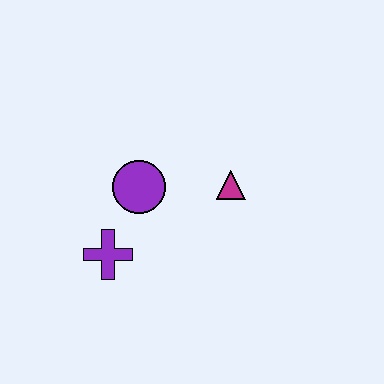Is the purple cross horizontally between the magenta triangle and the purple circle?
No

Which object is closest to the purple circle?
The purple cross is closest to the purple circle.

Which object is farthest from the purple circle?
The magenta triangle is farthest from the purple circle.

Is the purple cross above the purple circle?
No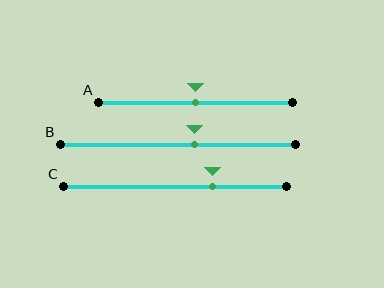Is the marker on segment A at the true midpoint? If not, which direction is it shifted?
Yes, the marker on segment A is at the true midpoint.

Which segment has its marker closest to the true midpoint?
Segment A has its marker closest to the true midpoint.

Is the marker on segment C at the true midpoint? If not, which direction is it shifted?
No, the marker on segment C is shifted to the right by about 17% of the segment length.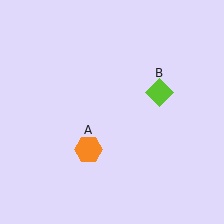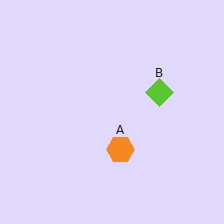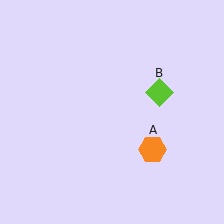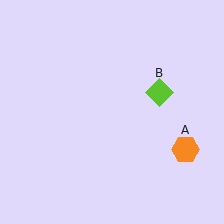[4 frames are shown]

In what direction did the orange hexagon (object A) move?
The orange hexagon (object A) moved right.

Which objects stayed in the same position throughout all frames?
Lime diamond (object B) remained stationary.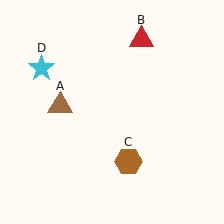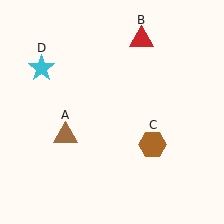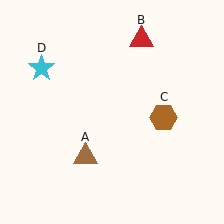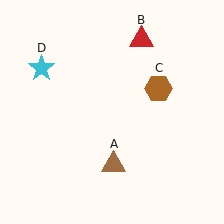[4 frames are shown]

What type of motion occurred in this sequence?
The brown triangle (object A), brown hexagon (object C) rotated counterclockwise around the center of the scene.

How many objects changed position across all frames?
2 objects changed position: brown triangle (object A), brown hexagon (object C).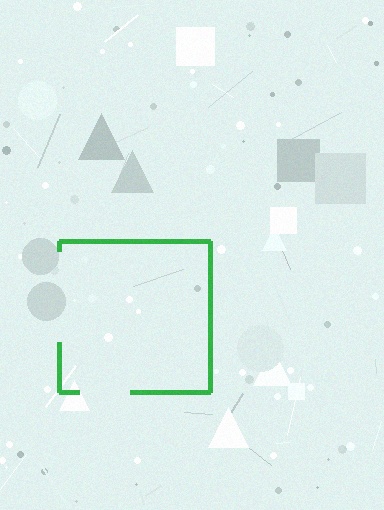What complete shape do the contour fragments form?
The contour fragments form a square.